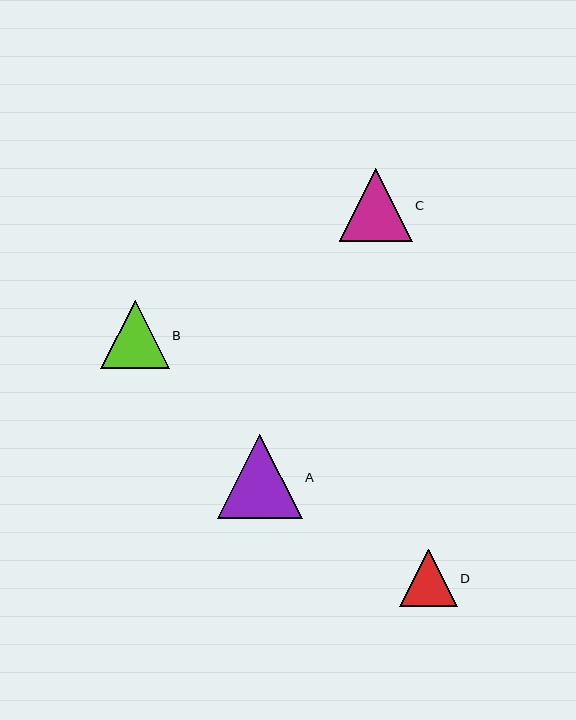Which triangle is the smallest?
Triangle D is the smallest with a size of approximately 57 pixels.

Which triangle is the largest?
Triangle A is the largest with a size of approximately 84 pixels.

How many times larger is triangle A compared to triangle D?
Triangle A is approximately 1.5 times the size of triangle D.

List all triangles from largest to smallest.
From largest to smallest: A, C, B, D.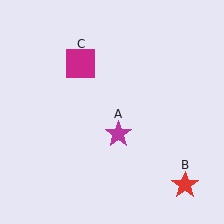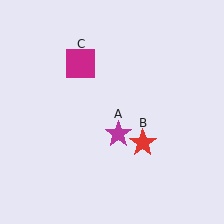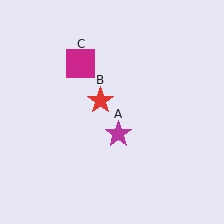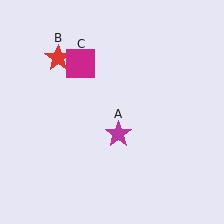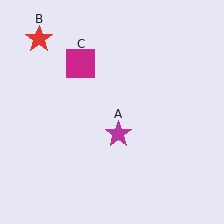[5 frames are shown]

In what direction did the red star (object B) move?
The red star (object B) moved up and to the left.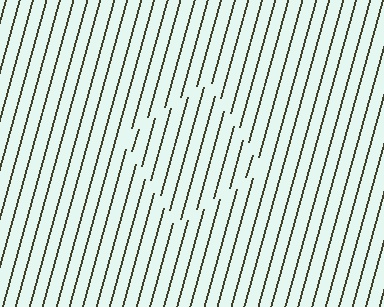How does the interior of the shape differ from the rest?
The interior of the shape contains the same grating, shifted by half a period — the contour is defined by the phase discontinuity where line-ends from the inner and outer gratings abut.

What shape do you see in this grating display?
An illusory square. The interior of the shape contains the same grating, shifted by half a period — the contour is defined by the phase discontinuity where line-ends from the inner and outer gratings abut.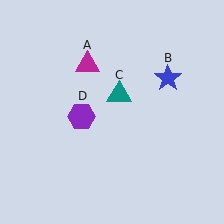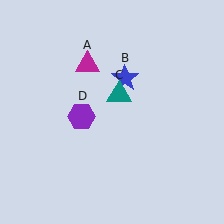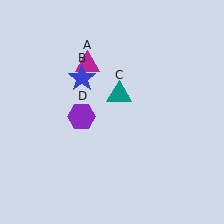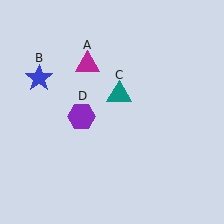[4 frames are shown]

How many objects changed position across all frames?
1 object changed position: blue star (object B).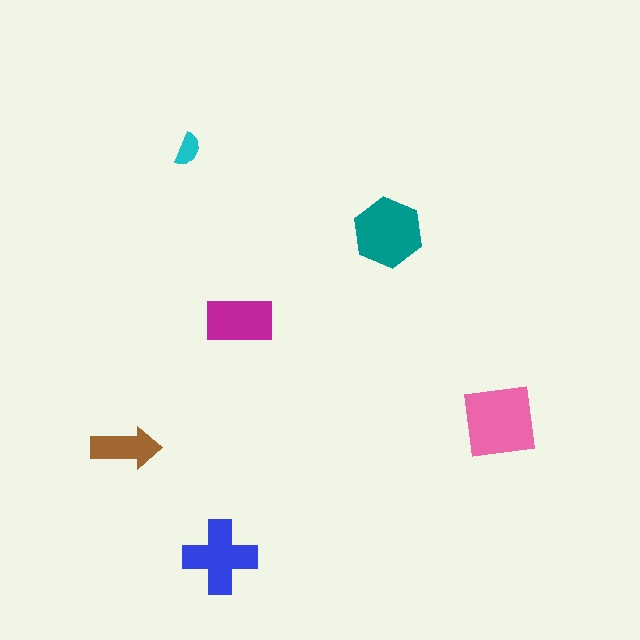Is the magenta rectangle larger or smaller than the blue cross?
Smaller.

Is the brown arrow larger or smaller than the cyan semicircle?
Larger.